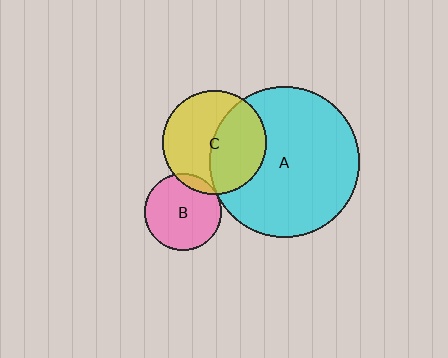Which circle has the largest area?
Circle A (cyan).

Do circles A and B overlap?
Yes.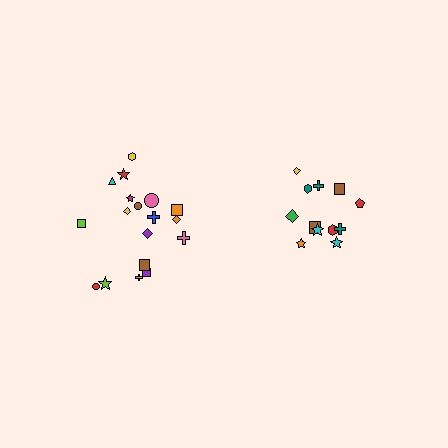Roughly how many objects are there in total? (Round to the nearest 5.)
Roughly 30 objects in total.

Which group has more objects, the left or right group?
The left group.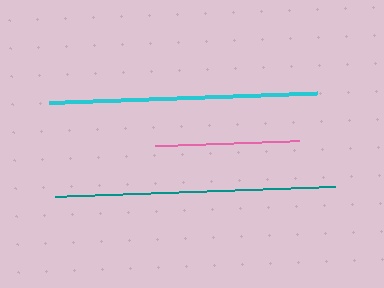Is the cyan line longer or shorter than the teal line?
The teal line is longer than the cyan line.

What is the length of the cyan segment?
The cyan segment is approximately 269 pixels long.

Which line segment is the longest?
The teal line is the longest at approximately 281 pixels.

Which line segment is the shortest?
The pink line is the shortest at approximately 144 pixels.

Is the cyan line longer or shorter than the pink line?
The cyan line is longer than the pink line.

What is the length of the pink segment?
The pink segment is approximately 144 pixels long.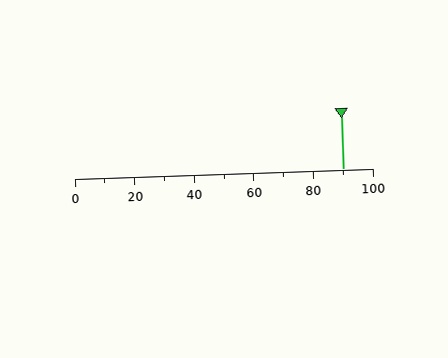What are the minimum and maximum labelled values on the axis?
The axis runs from 0 to 100.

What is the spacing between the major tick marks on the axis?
The major ticks are spaced 20 apart.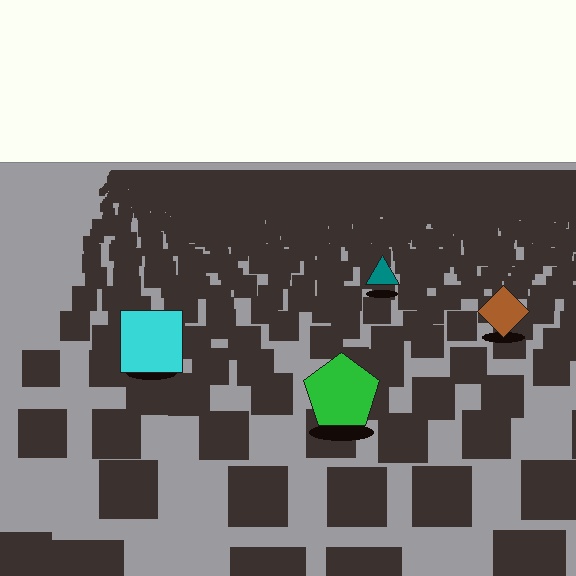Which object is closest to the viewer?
The green pentagon is closest. The texture marks near it are larger and more spread out.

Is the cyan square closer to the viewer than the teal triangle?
Yes. The cyan square is closer — you can tell from the texture gradient: the ground texture is coarser near it.